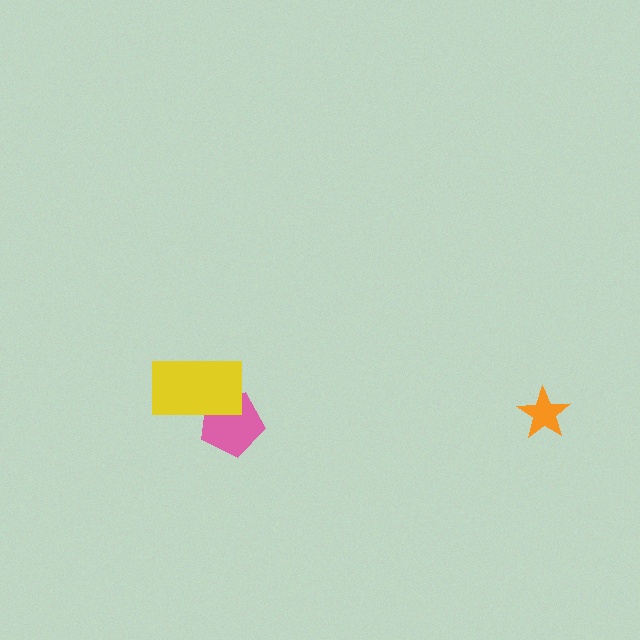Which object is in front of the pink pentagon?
The yellow rectangle is in front of the pink pentagon.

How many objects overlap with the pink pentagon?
1 object overlaps with the pink pentagon.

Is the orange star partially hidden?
No, no other shape covers it.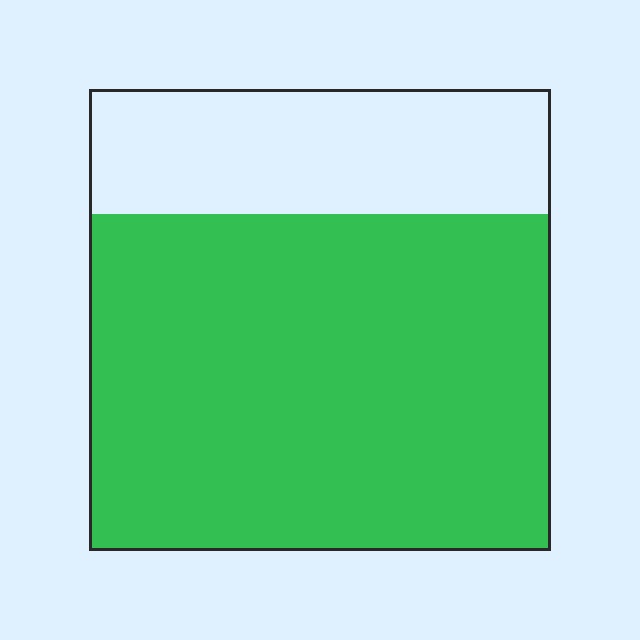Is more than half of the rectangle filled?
Yes.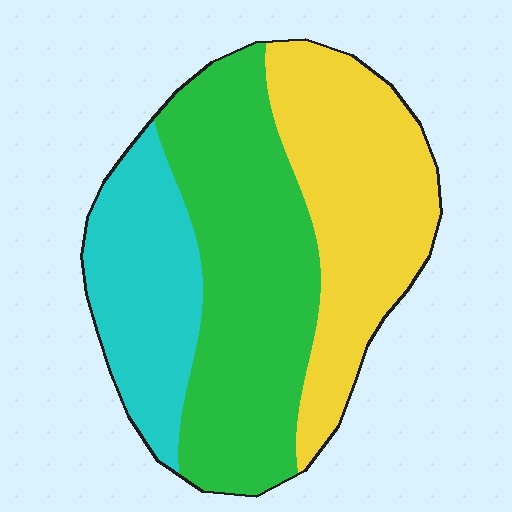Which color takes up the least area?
Cyan, at roughly 25%.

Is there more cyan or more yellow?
Yellow.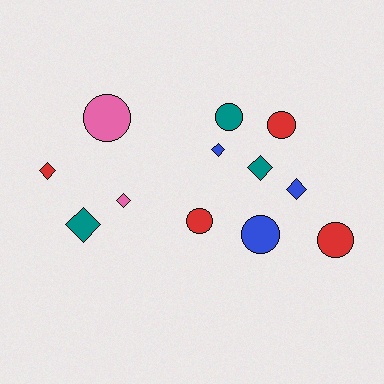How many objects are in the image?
There are 12 objects.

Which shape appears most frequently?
Diamond, with 6 objects.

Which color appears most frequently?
Red, with 4 objects.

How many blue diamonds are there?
There are 2 blue diamonds.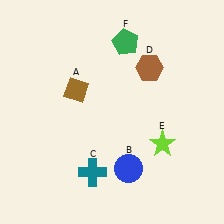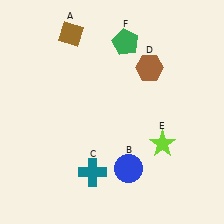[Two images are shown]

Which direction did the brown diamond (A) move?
The brown diamond (A) moved up.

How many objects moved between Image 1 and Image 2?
1 object moved between the two images.